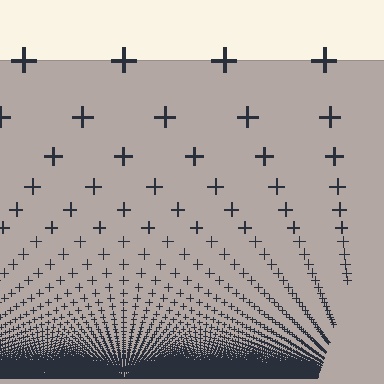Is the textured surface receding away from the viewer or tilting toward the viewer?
The surface appears to tilt toward the viewer. Texture elements get larger and sparser toward the top.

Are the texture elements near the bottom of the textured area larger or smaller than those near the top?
Smaller. The gradient is inverted — elements near the bottom are smaller and denser.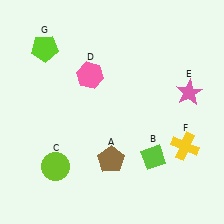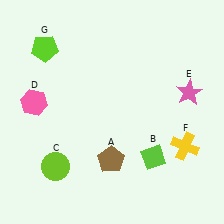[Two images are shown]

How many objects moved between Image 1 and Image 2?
1 object moved between the two images.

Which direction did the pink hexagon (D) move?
The pink hexagon (D) moved left.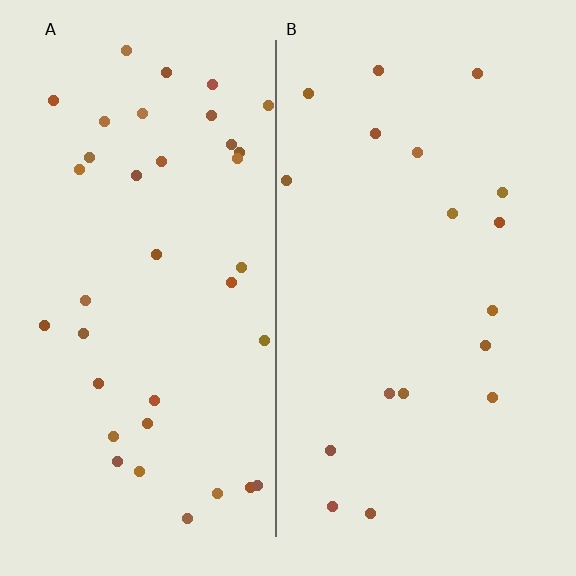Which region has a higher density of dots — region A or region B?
A (the left).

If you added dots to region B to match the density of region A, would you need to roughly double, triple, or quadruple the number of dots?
Approximately double.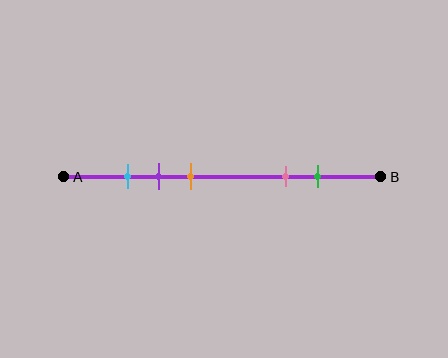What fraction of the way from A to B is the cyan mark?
The cyan mark is approximately 20% (0.2) of the way from A to B.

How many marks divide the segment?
There are 5 marks dividing the segment.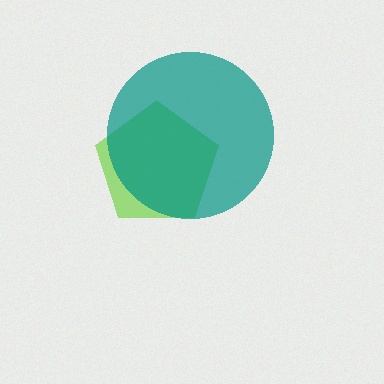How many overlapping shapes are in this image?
There are 2 overlapping shapes in the image.